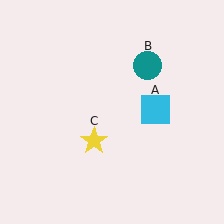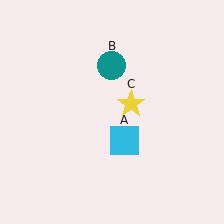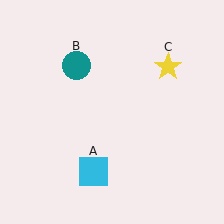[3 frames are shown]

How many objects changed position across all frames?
3 objects changed position: cyan square (object A), teal circle (object B), yellow star (object C).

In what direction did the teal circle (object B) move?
The teal circle (object B) moved left.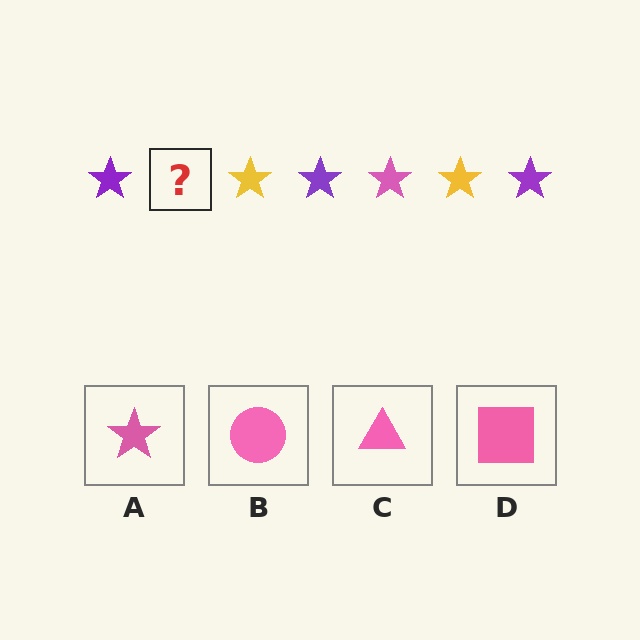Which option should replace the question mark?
Option A.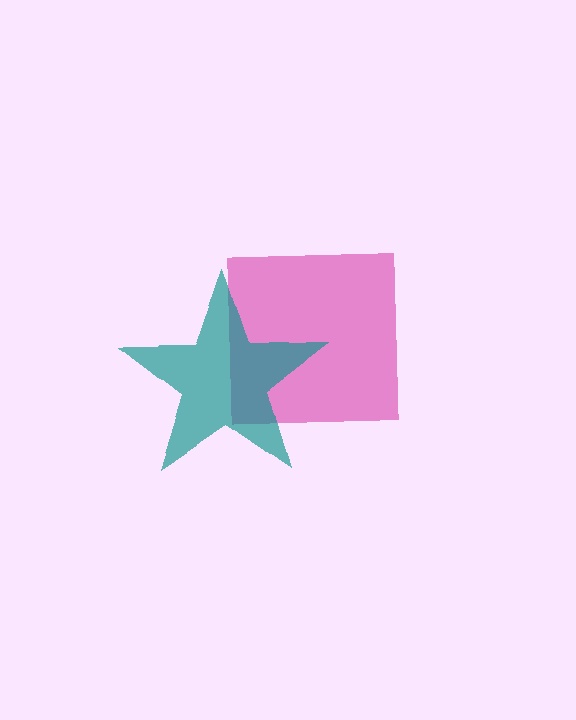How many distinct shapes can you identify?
There are 2 distinct shapes: a magenta square, a teal star.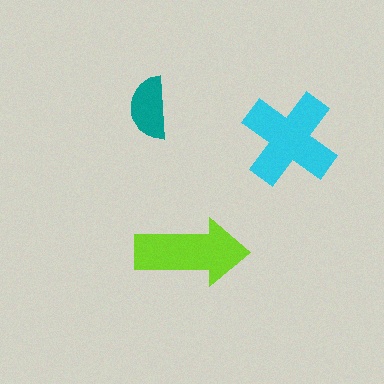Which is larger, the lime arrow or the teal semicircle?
The lime arrow.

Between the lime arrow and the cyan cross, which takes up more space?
The cyan cross.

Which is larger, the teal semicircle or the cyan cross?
The cyan cross.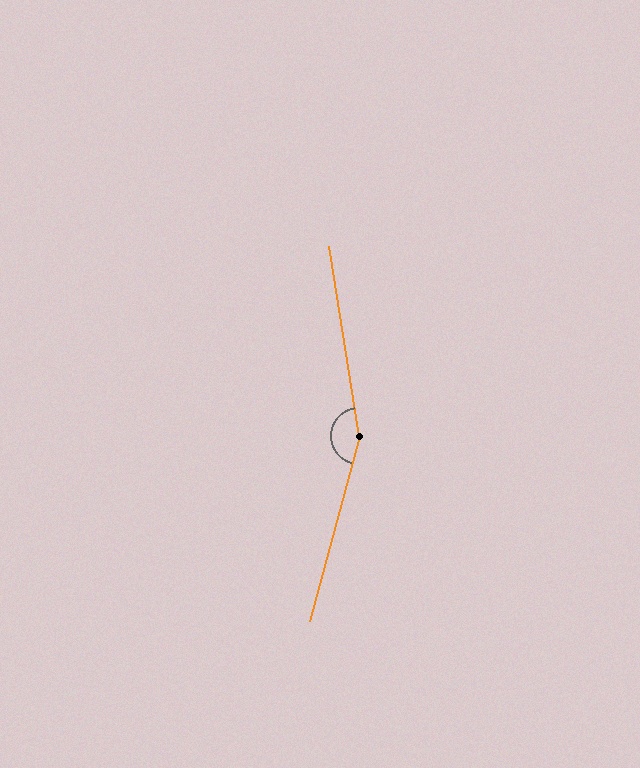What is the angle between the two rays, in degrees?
Approximately 156 degrees.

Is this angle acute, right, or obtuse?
It is obtuse.